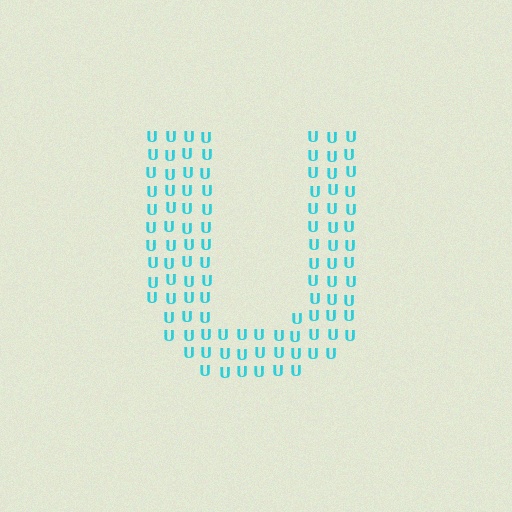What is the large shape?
The large shape is the letter U.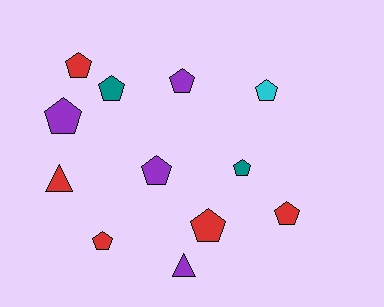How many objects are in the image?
There are 12 objects.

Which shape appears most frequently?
Pentagon, with 10 objects.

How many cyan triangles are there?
There are no cyan triangles.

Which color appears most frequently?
Red, with 5 objects.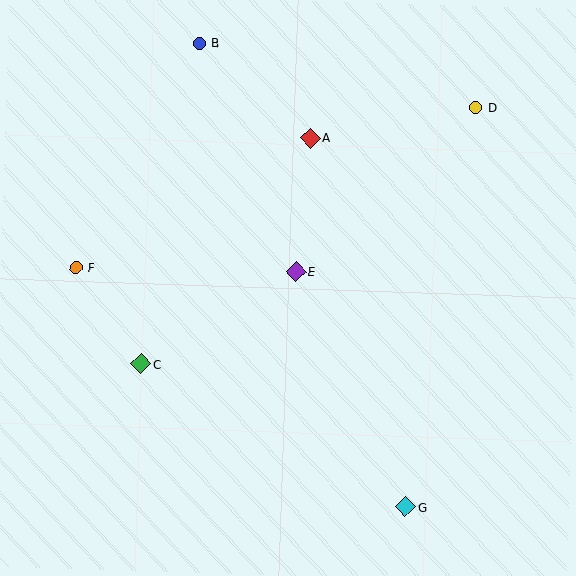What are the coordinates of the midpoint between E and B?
The midpoint between E and B is at (248, 157).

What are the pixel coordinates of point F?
Point F is at (76, 267).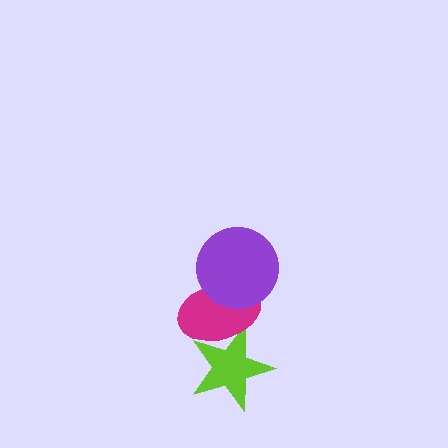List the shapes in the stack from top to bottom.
From top to bottom: the purple circle, the magenta ellipse, the lime star.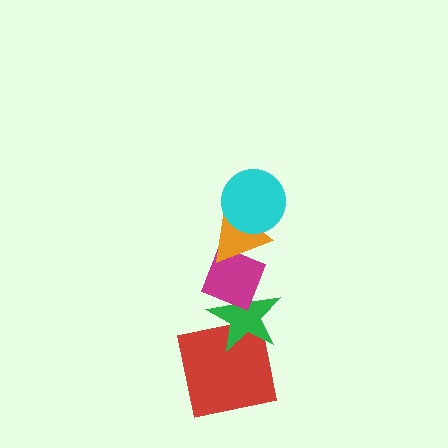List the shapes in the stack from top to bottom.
From top to bottom: the cyan circle, the orange triangle, the magenta diamond, the green star, the red square.